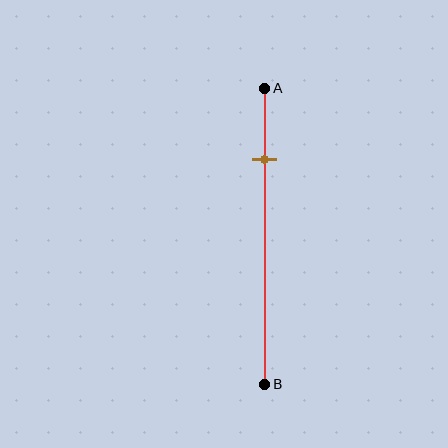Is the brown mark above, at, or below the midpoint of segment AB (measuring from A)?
The brown mark is above the midpoint of segment AB.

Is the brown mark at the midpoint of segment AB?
No, the mark is at about 25% from A, not at the 50% midpoint.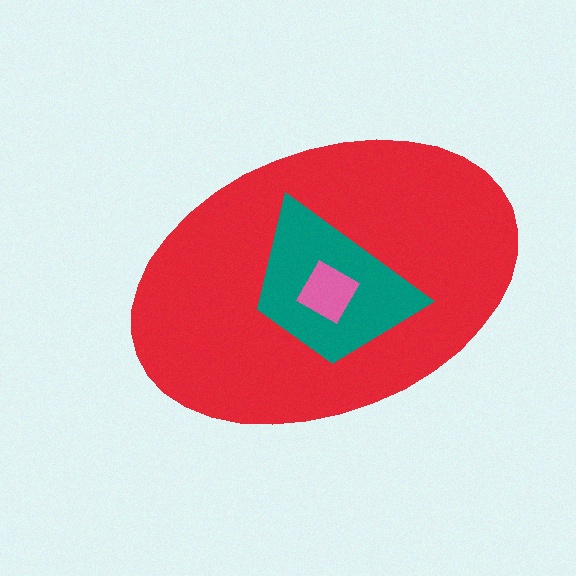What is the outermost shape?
The red ellipse.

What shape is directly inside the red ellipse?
The teal trapezoid.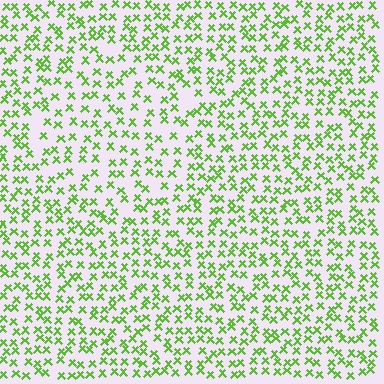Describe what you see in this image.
The image contains small lime elements arranged at two different densities. A circle-shaped region is visible where the elements are less densely packed than the surrounding area.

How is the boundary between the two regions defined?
The boundary is defined by a change in element density (approximately 1.4x ratio). All elements are the same color, size, and shape.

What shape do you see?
I see a circle.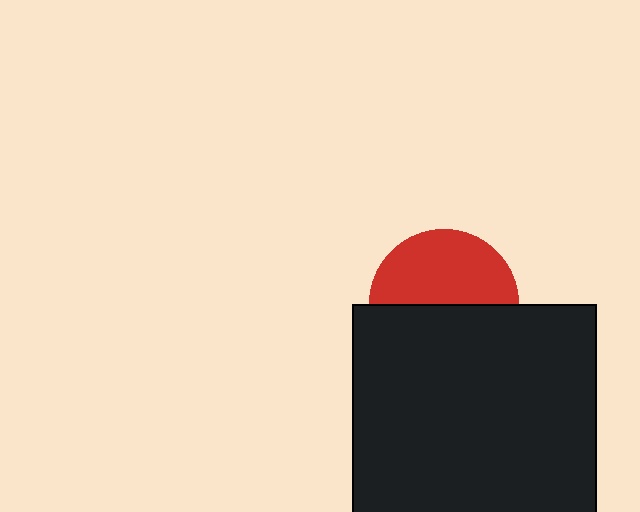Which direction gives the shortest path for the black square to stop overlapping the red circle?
Moving down gives the shortest separation.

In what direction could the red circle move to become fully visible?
The red circle could move up. That would shift it out from behind the black square entirely.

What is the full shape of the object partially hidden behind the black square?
The partially hidden object is a red circle.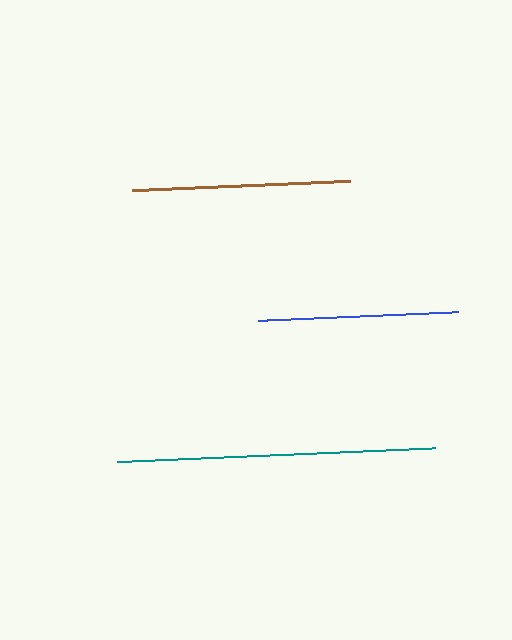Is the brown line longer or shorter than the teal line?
The teal line is longer than the brown line.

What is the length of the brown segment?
The brown segment is approximately 218 pixels long.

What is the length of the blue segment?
The blue segment is approximately 200 pixels long.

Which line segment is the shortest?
The blue line is the shortest at approximately 200 pixels.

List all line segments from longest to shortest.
From longest to shortest: teal, brown, blue.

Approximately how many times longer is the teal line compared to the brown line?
The teal line is approximately 1.5 times the length of the brown line.